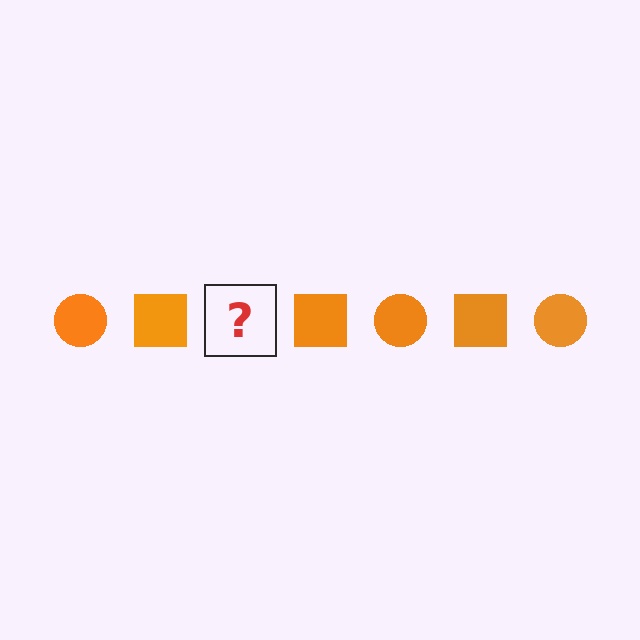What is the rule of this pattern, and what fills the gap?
The rule is that the pattern cycles through circle, square shapes in orange. The gap should be filled with an orange circle.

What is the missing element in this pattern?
The missing element is an orange circle.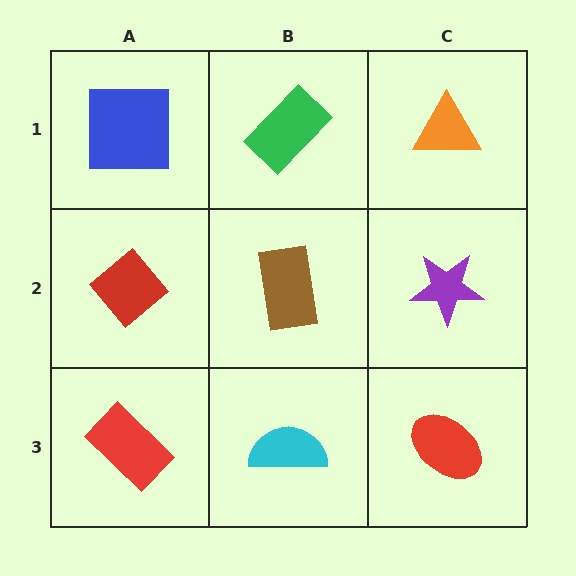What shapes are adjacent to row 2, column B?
A green rectangle (row 1, column B), a cyan semicircle (row 3, column B), a red diamond (row 2, column A), a purple star (row 2, column C).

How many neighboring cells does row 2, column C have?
3.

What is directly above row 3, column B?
A brown rectangle.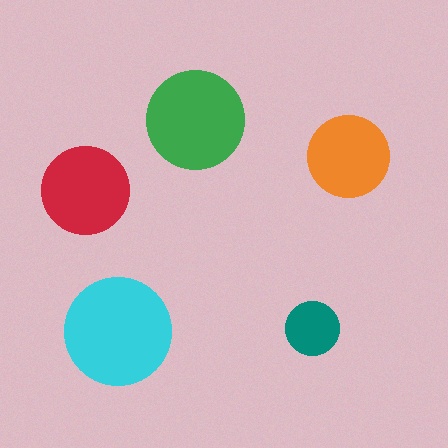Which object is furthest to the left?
The red circle is leftmost.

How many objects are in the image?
There are 5 objects in the image.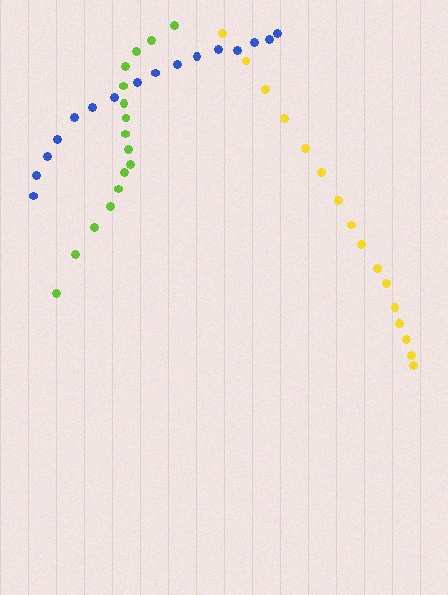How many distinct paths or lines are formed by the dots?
There are 3 distinct paths.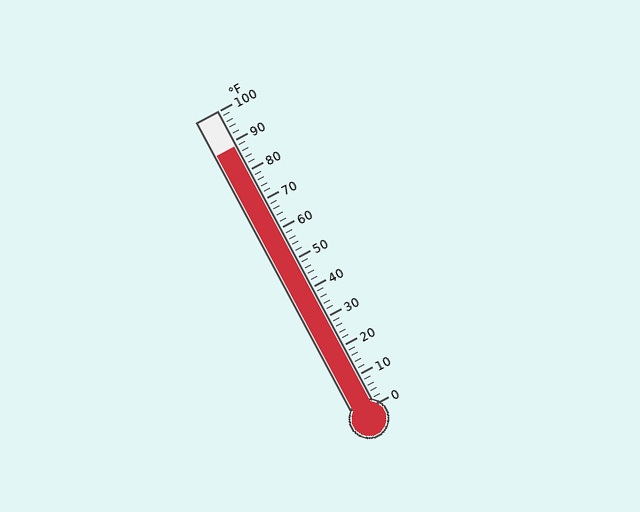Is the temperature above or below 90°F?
The temperature is below 90°F.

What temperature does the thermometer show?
The thermometer shows approximately 88°F.